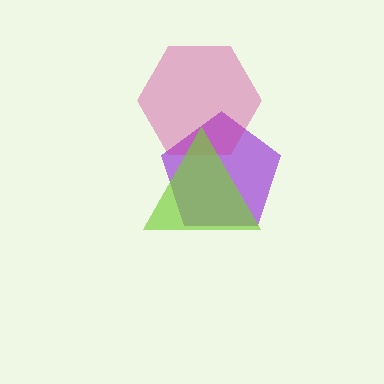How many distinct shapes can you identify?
There are 3 distinct shapes: a purple pentagon, a magenta hexagon, a lime triangle.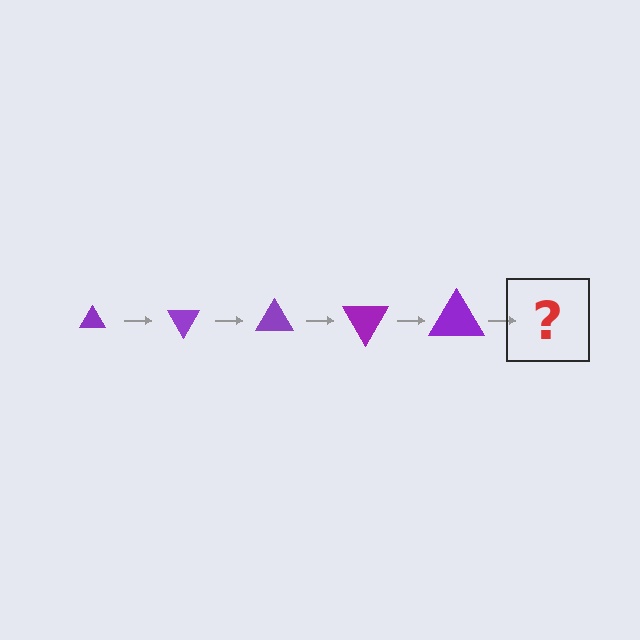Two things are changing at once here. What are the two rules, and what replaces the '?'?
The two rules are that the triangle grows larger each step and it rotates 60 degrees each step. The '?' should be a triangle, larger than the previous one and rotated 300 degrees from the start.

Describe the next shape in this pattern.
It should be a triangle, larger than the previous one and rotated 300 degrees from the start.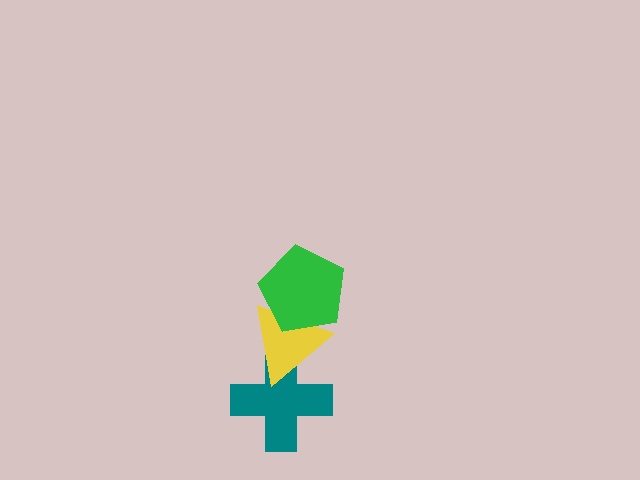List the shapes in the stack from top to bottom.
From top to bottom: the green pentagon, the yellow triangle, the teal cross.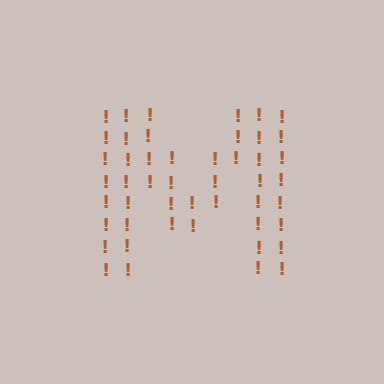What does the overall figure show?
The overall figure shows the letter M.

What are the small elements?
The small elements are exclamation marks.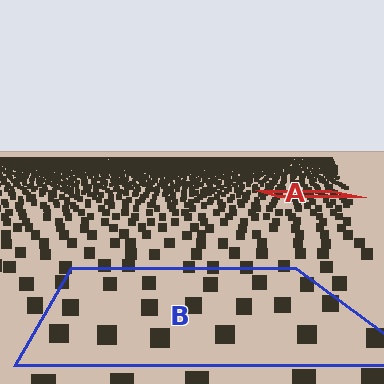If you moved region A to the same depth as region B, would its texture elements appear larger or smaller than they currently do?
They would appear larger. At a closer depth, the same texture elements are projected at a bigger on-screen size.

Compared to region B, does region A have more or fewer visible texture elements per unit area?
Region A has more texture elements per unit area — they are packed more densely because it is farther away.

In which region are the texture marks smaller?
The texture marks are smaller in region A, because it is farther away.